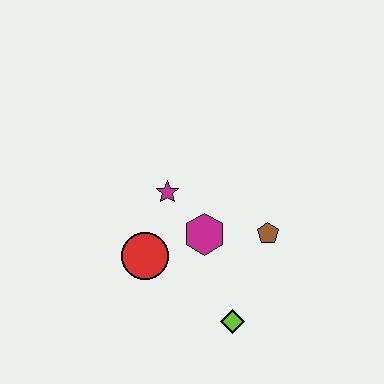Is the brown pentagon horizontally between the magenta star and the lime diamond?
No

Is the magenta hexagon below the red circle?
No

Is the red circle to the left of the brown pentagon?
Yes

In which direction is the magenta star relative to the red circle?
The magenta star is above the red circle.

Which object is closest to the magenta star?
The magenta hexagon is closest to the magenta star.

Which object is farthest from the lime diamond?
The magenta star is farthest from the lime diamond.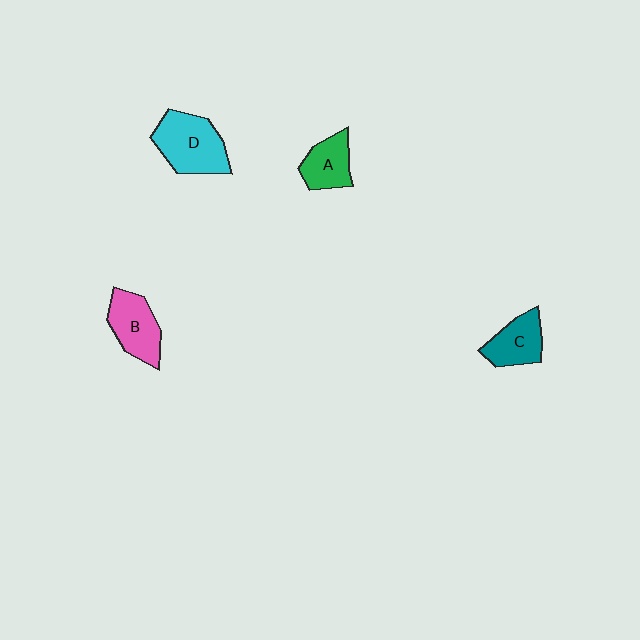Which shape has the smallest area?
Shape A (green).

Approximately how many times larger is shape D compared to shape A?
Approximately 1.6 times.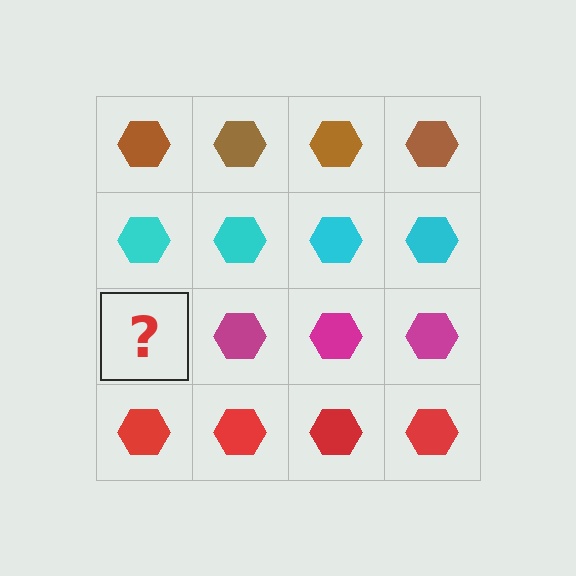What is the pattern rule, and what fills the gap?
The rule is that each row has a consistent color. The gap should be filled with a magenta hexagon.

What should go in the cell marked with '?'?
The missing cell should contain a magenta hexagon.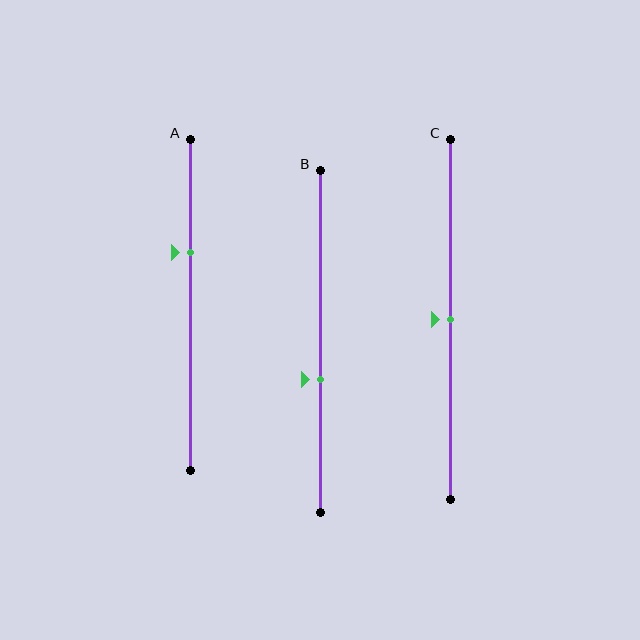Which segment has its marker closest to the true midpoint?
Segment C has its marker closest to the true midpoint.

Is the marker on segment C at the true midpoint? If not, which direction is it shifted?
Yes, the marker on segment C is at the true midpoint.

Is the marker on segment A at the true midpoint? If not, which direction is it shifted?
No, the marker on segment A is shifted upward by about 16% of the segment length.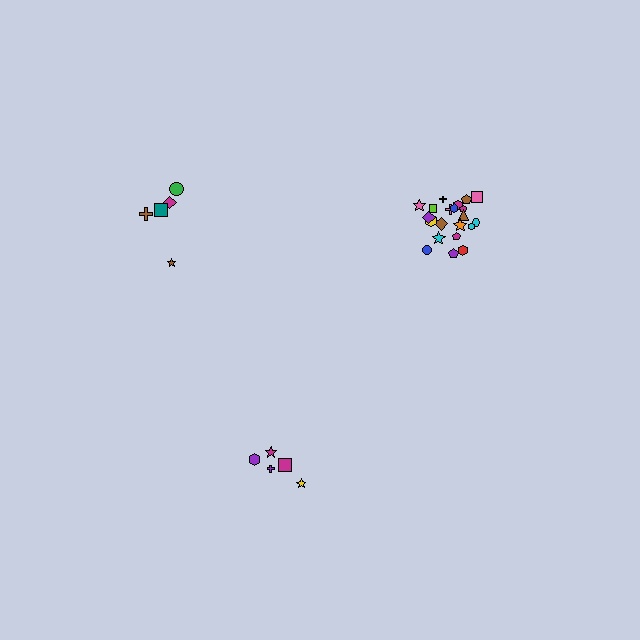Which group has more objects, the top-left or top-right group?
The top-right group.